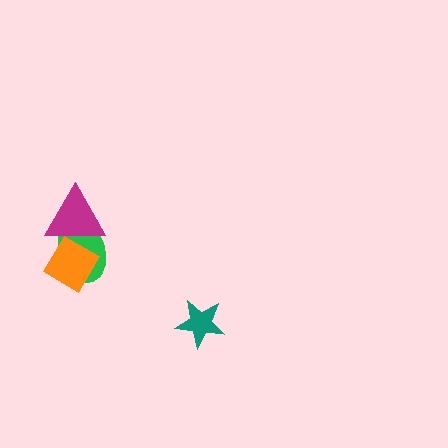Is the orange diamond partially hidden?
No, no other shape covers it.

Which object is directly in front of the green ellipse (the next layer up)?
The magenta triangle is directly in front of the green ellipse.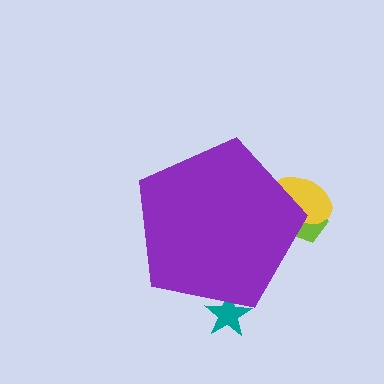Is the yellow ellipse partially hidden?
Yes, the yellow ellipse is partially hidden behind the purple pentagon.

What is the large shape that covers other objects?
A purple pentagon.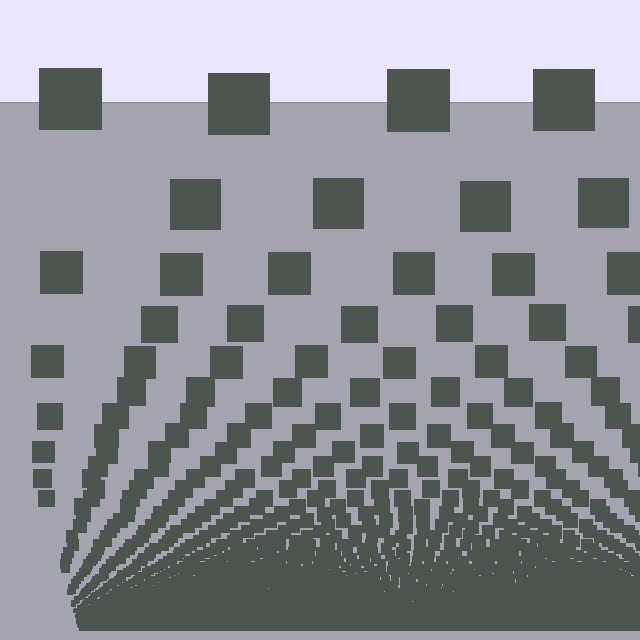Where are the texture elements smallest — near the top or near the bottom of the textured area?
Near the bottom.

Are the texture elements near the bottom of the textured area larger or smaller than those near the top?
Smaller. The gradient is inverted — elements near the bottom are smaller and denser.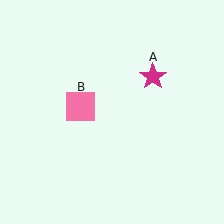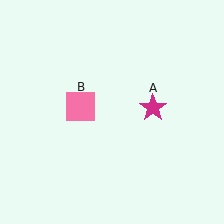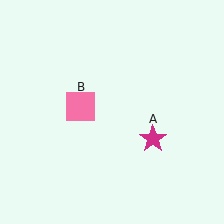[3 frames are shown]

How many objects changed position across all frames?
1 object changed position: magenta star (object A).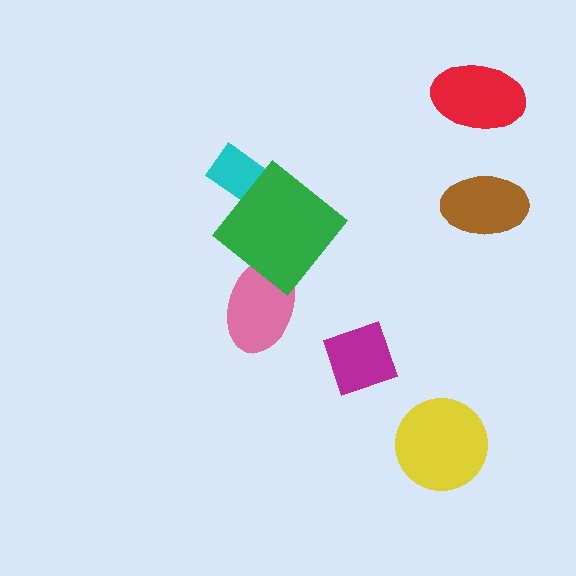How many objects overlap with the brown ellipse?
0 objects overlap with the brown ellipse.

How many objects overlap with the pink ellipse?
1 object overlaps with the pink ellipse.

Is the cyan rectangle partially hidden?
Yes, it is partially covered by another shape.